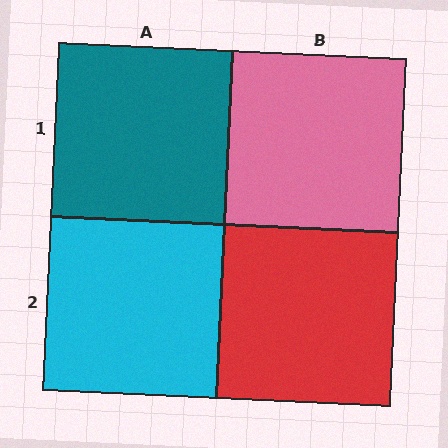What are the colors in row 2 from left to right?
Cyan, red.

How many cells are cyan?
1 cell is cyan.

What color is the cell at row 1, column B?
Pink.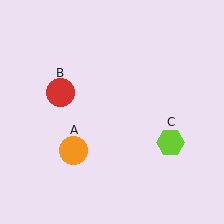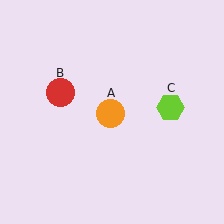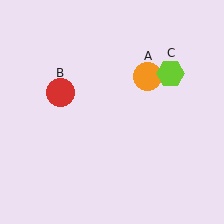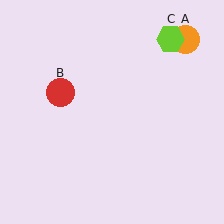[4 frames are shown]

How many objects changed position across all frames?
2 objects changed position: orange circle (object A), lime hexagon (object C).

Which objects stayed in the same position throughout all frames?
Red circle (object B) remained stationary.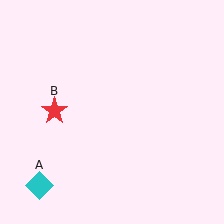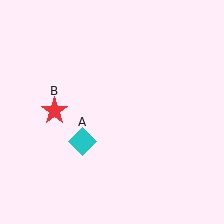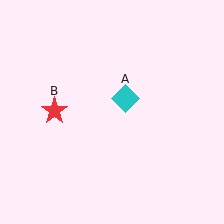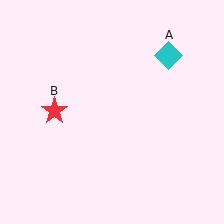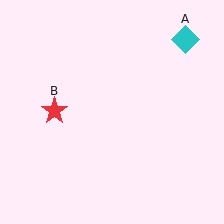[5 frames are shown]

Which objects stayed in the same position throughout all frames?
Red star (object B) remained stationary.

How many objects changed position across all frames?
1 object changed position: cyan diamond (object A).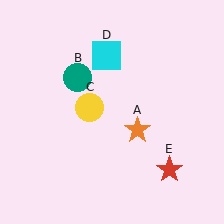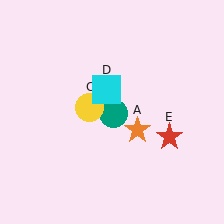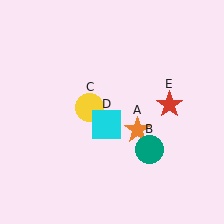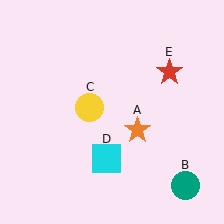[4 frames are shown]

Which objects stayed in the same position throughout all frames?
Orange star (object A) and yellow circle (object C) remained stationary.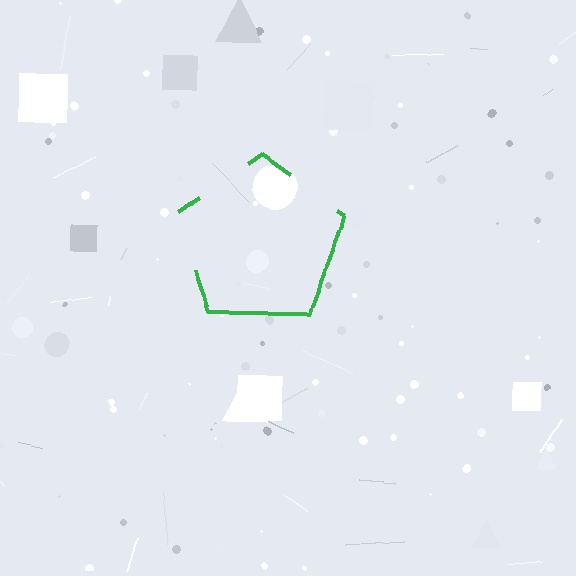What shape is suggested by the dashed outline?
The dashed outline suggests a pentagon.